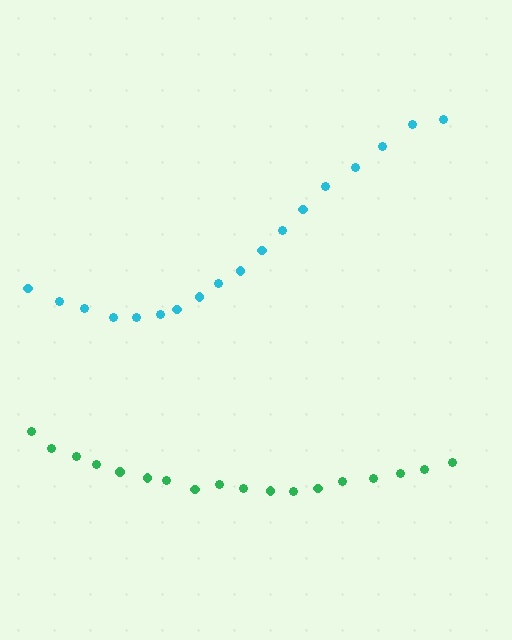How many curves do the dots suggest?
There are 2 distinct paths.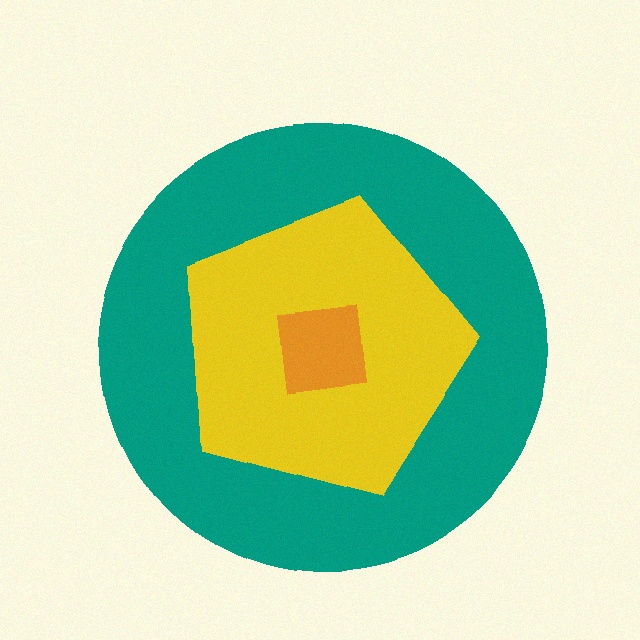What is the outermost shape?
The teal circle.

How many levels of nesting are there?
3.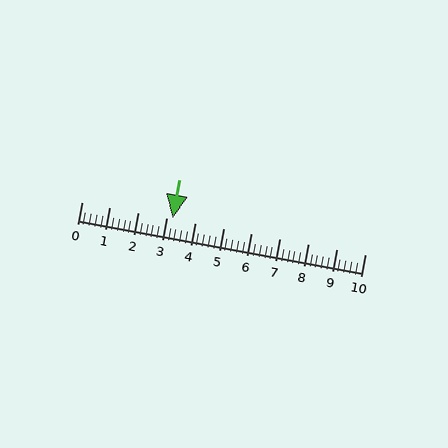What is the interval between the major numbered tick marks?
The major tick marks are spaced 1 units apart.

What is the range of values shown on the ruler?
The ruler shows values from 0 to 10.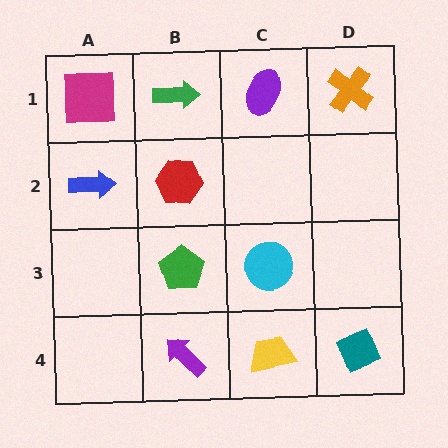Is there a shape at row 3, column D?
No, that cell is empty.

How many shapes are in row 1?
4 shapes.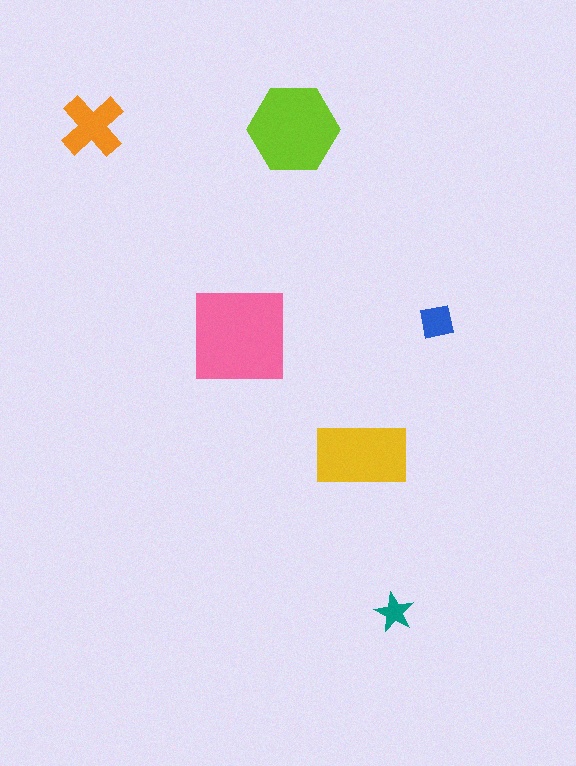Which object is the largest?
The pink square.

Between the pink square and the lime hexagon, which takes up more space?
The pink square.